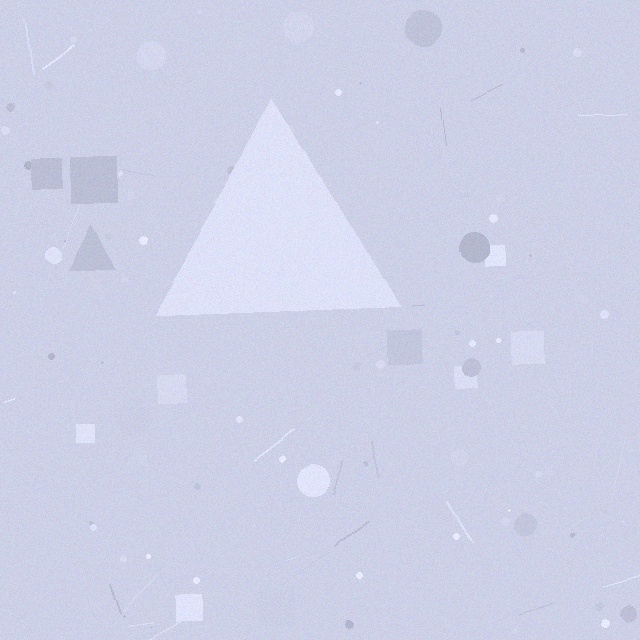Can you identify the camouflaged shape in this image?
The camouflaged shape is a triangle.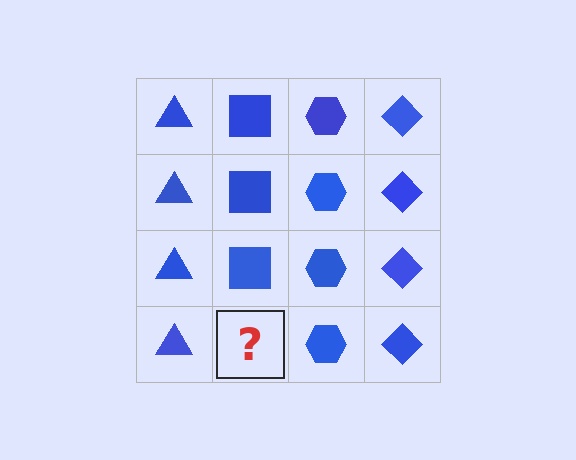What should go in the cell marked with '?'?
The missing cell should contain a blue square.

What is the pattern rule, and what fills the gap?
The rule is that each column has a consistent shape. The gap should be filled with a blue square.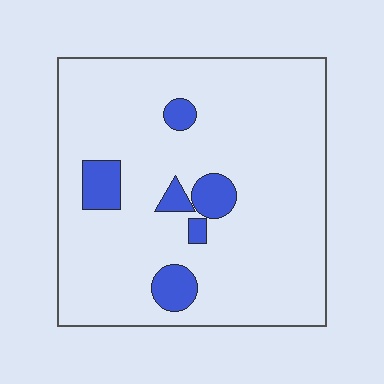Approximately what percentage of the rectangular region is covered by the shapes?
Approximately 10%.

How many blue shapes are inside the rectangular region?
6.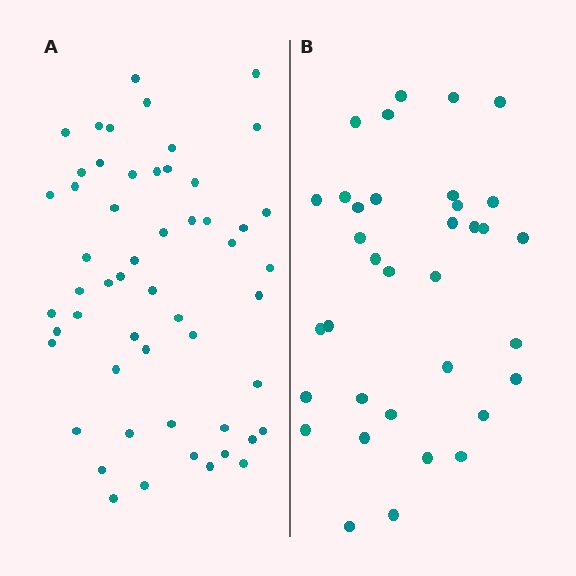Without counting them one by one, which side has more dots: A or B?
Region A (the left region) has more dots.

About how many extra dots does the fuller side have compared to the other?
Region A has approximately 20 more dots than region B.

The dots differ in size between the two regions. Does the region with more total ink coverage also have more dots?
No. Region B has more total ink coverage because its dots are larger, but region A actually contains more individual dots. Total area can be misleading — the number of items is what matters here.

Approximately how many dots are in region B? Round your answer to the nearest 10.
About 40 dots. (The exact count is 35, which rounds to 40.)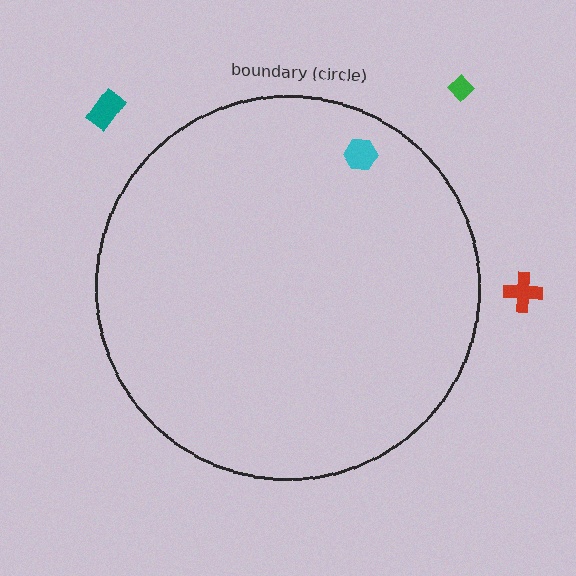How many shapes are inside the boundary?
1 inside, 3 outside.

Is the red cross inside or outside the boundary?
Outside.